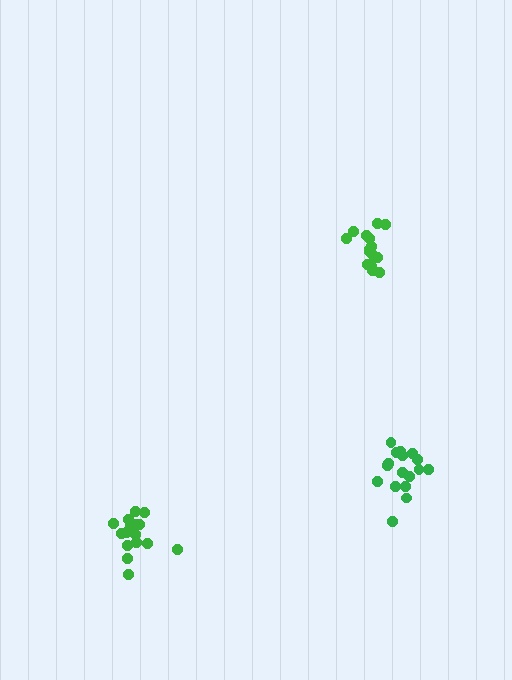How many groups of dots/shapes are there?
There are 3 groups.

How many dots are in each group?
Group 1: 16 dots, Group 2: 16 dots, Group 3: 17 dots (49 total).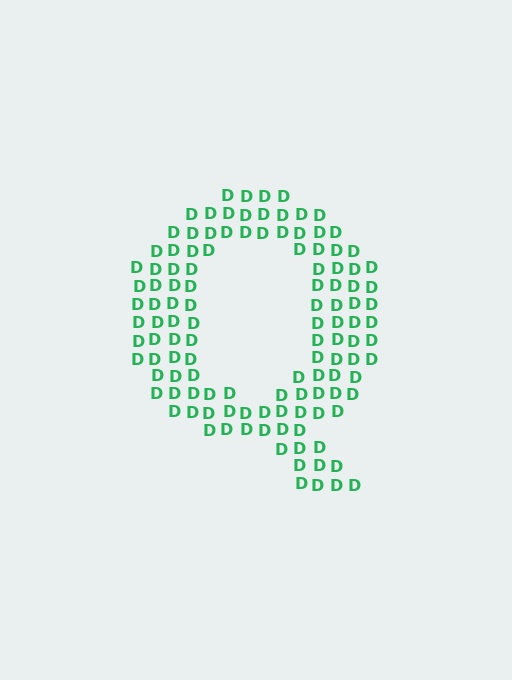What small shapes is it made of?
It is made of small letter D's.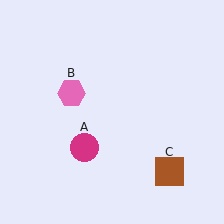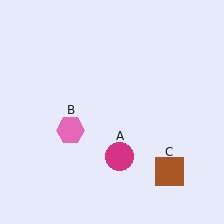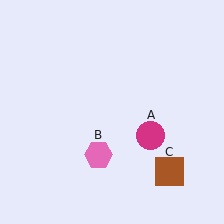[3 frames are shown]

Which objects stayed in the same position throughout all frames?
Brown square (object C) remained stationary.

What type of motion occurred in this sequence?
The magenta circle (object A), pink hexagon (object B) rotated counterclockwise around the center of the scene.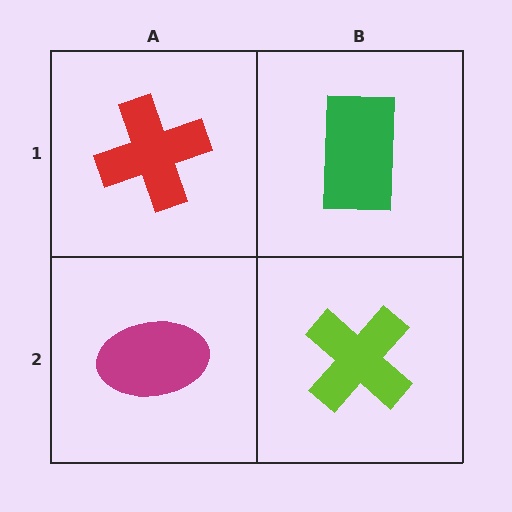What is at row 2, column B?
A lime cross.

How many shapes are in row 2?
2 shapes.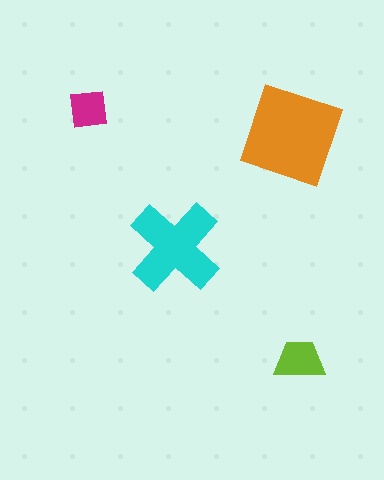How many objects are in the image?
There are 4 objects in the image.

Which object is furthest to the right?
The lime trapezoid is rightmost.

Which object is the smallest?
The magenta square.